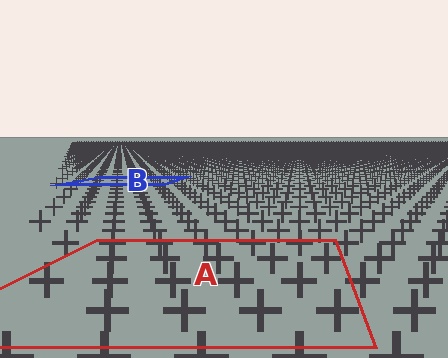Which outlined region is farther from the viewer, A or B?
Region B is farther from the viewer — the texture elements inside it appear smaller and more densely packed.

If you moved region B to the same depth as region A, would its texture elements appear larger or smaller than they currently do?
They would appear larger. At a closer depth, the same texture elements are projected at a bigger on-screen size.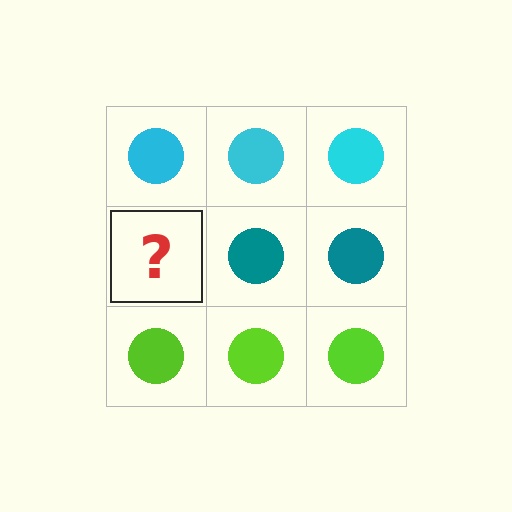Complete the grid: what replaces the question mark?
The question mark should be replaced with a teal circle.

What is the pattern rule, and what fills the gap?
The rule is that each row has a consistent color. The gap should be filled with a teal circle.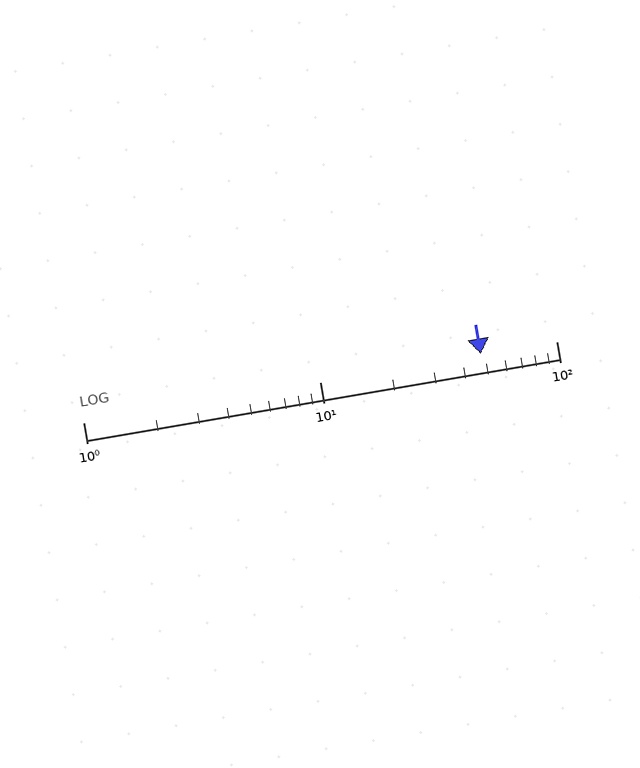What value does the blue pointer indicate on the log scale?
The pointer indicates approximately 48.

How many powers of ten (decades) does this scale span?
The scale spans 2 decades, from 1 to 100.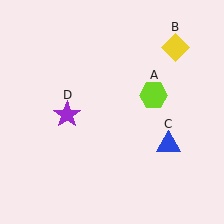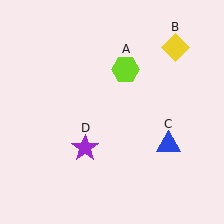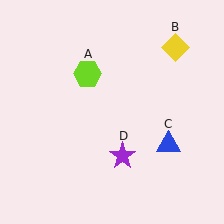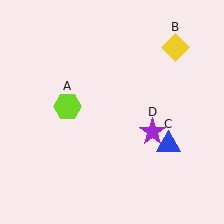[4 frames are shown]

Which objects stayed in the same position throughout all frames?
Yellow diamond (object B) and blue triangle (object C) remained stationary.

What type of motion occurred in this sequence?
The lime hexagon (object A), purple star (object D) rotated counterclockwise around the center of the scene.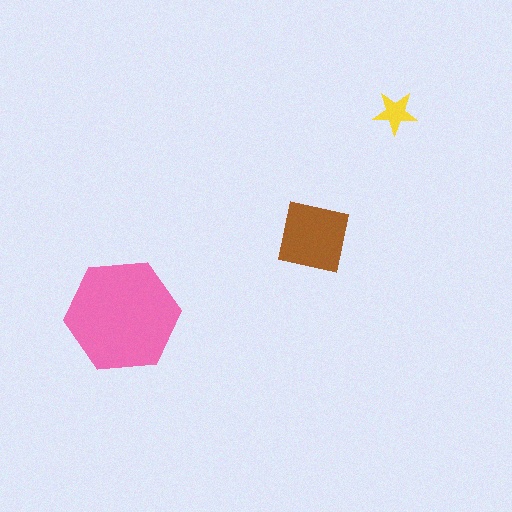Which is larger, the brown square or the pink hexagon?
The pink hexagon.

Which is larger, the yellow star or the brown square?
The brown square.